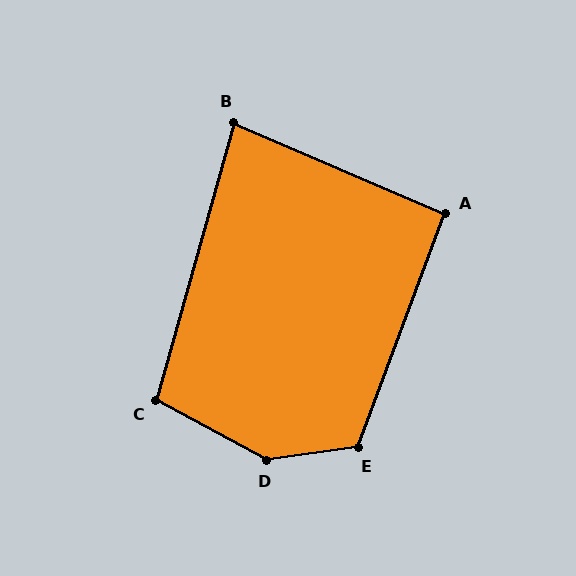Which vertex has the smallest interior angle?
B, at approximately 82 degrees.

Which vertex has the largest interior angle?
D, at approximately 143 degrees.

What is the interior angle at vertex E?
Approximately 119 degrees (obtuse).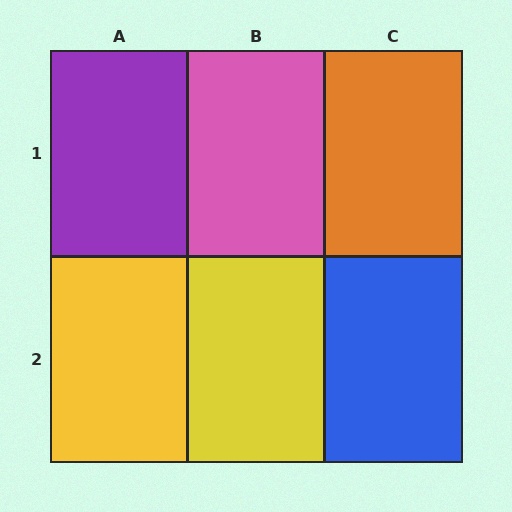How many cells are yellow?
2 cells are yellow.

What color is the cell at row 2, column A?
Yellow.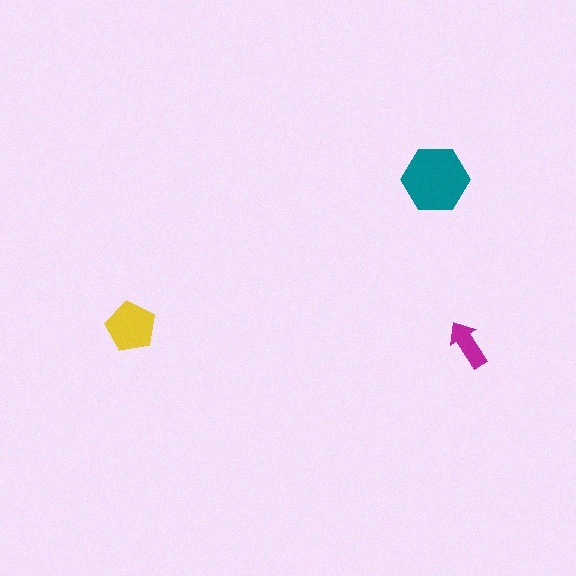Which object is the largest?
The teal hexagon.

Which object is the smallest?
The magenta arrow.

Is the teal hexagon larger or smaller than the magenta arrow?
Larger.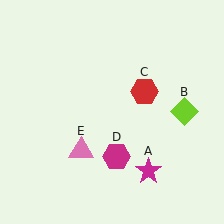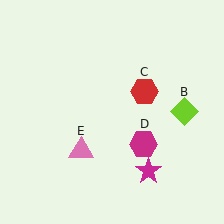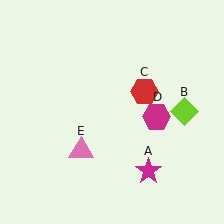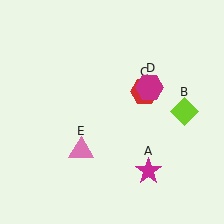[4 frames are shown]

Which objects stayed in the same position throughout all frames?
Magenta star (object A) and lime diamond (object B) and red hexagon (object C) and pink triangle (object E) remained stationary.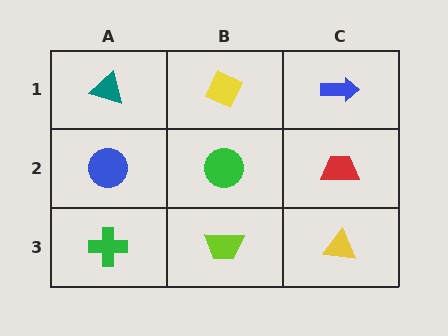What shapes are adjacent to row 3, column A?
A blue circle (row 2, column A), a lime trapezoid (row 3, column B).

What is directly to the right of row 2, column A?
A green circle.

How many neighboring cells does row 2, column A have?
3.